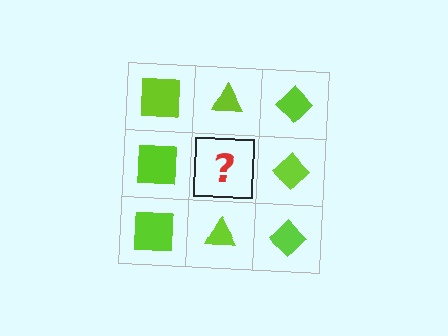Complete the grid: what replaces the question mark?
The question mark should be replaced with a lime triangle.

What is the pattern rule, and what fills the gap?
The rule is that each column has a consistent shape. The gap should be filled with a lime triangle.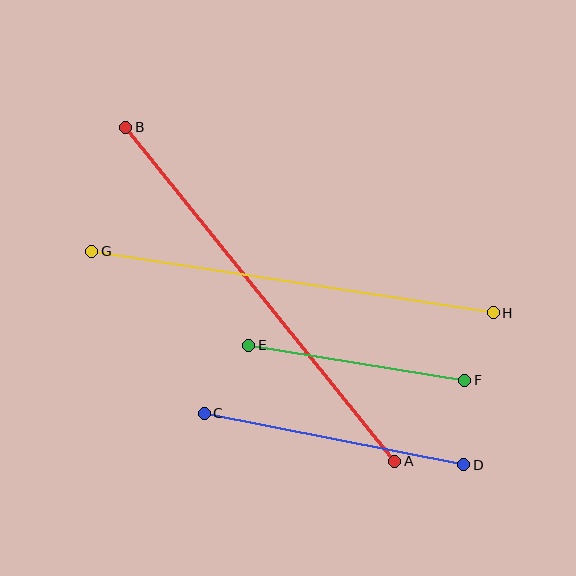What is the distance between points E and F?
The distance is approximately 219 pixels.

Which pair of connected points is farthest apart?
Points A and B are farthest apart.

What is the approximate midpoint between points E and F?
The midpoint is at approximately (357, 363) pixels.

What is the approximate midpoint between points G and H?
The midpoint is at approximately (292, 282) pixels.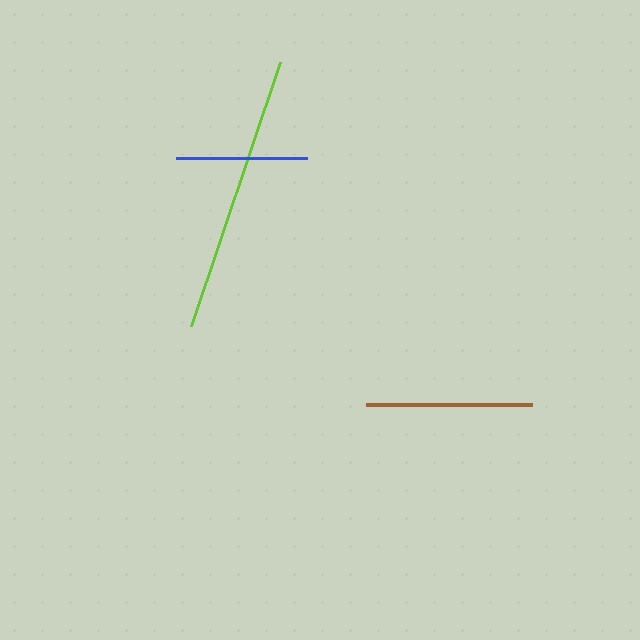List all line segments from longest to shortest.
From longest to shortest: lime, brown, blue.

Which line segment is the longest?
The lime line is the longest at approximately 279 pixels.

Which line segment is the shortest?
The blue line is the shortest at approximately 131 pixels.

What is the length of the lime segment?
The lime segment is approximately 279 pixels long.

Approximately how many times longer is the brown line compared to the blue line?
The brown line is approximately 1.3 times the length of the blue line.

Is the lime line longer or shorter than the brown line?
The lime line is longer than the brown line.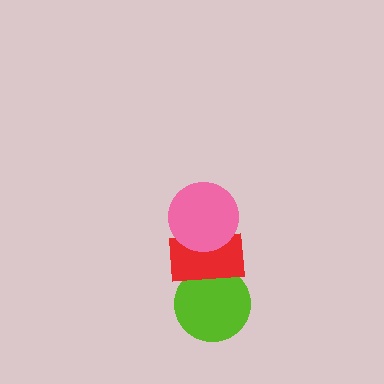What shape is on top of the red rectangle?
The pink circle is on top of the red rectangle.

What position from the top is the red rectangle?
The red rectangle is 2nd from the top.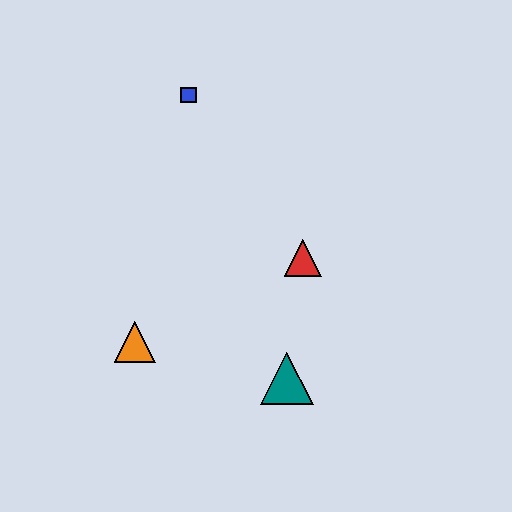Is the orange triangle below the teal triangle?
No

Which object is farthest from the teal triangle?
The blue square is farthest from the teal triangle.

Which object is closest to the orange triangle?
The teal triangle is closest to the orange triangle.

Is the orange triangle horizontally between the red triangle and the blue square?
No